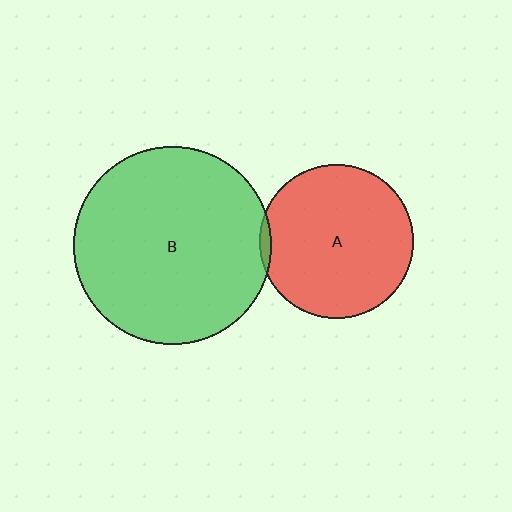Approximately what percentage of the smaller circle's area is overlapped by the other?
Approximately 5%.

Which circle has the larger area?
Circle B (green).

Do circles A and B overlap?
Yes.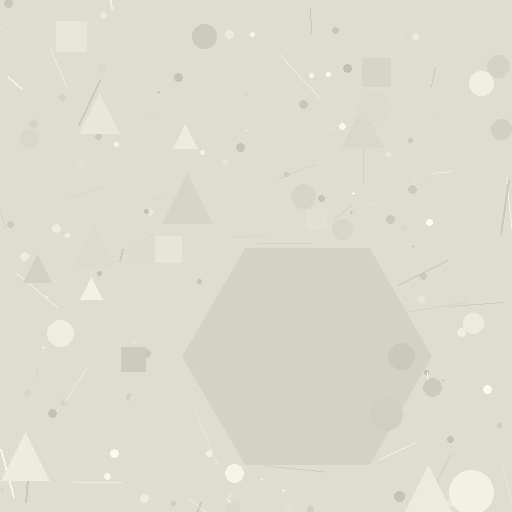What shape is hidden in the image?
A hexagon is hidden in the image.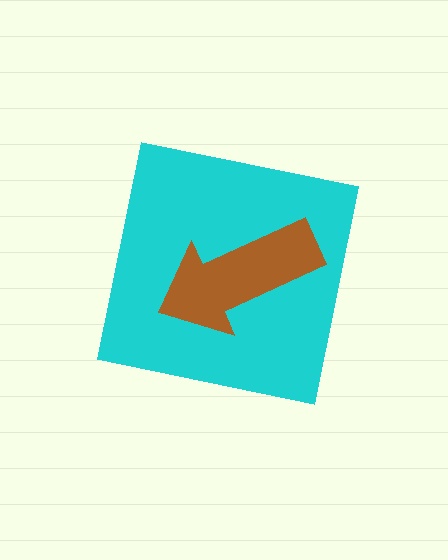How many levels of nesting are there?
2.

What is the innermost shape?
The brown arrow.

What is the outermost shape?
The cyan square.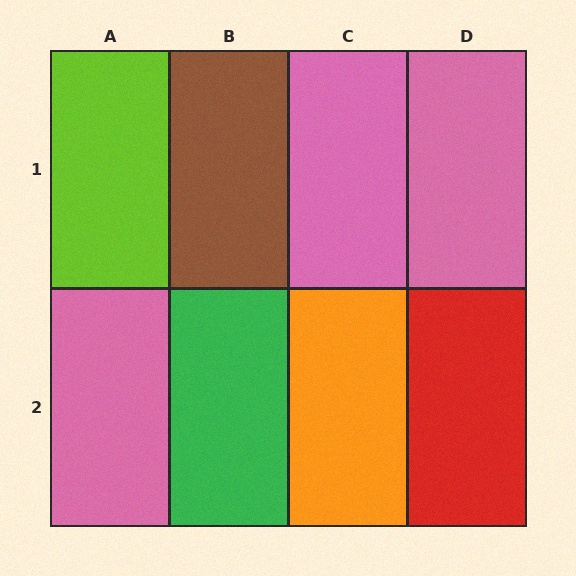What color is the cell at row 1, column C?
Pink.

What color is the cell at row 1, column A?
Lime.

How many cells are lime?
1 cell is lime.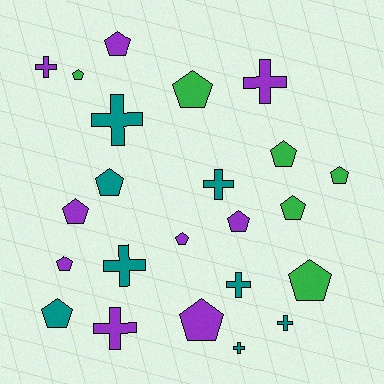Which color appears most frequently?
Purple, with 9 objects.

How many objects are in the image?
There are 23 objects.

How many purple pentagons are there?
There are 6 purple pentagons.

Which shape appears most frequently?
Pentagon, with 14 objects.